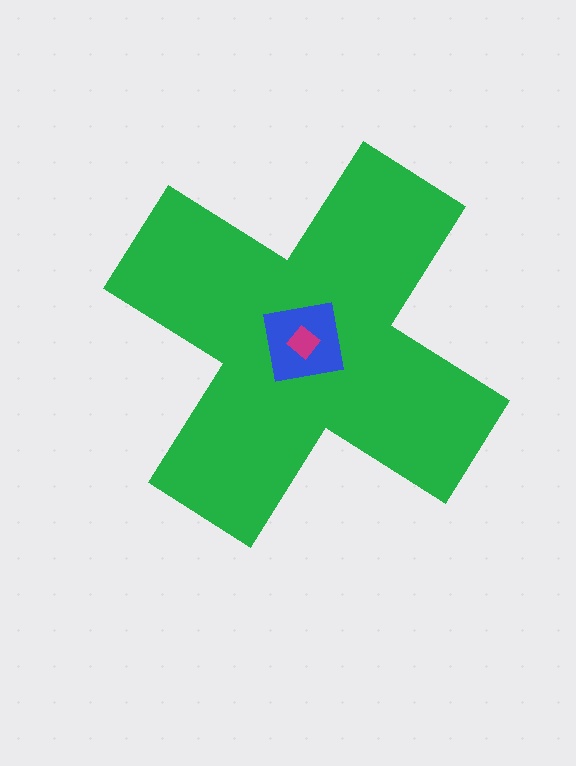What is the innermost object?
The magenta diamond.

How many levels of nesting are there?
3.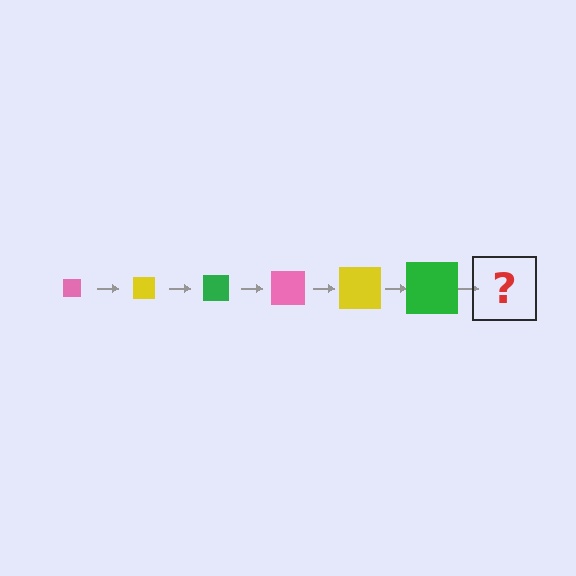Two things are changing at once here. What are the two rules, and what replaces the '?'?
The two rules are that the square grows larger each step and the color cycles through pink, yellow, and green. The '?' should be a pink square, larger than the previous one.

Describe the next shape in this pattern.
It should be a pink square, larger than the previous one.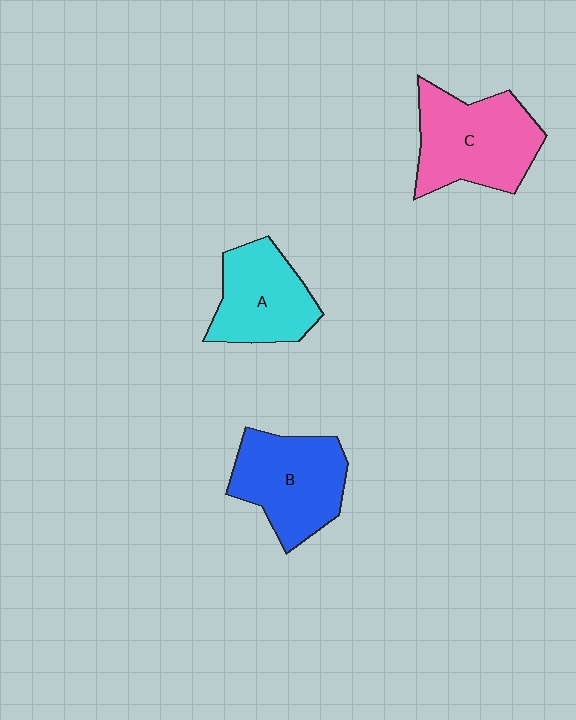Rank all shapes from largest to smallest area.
From largest to smallest: C (pink), B (blue), A (cyan).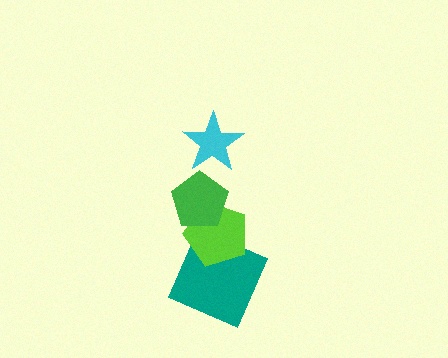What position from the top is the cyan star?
The cyan star is 1st from the top.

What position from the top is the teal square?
The teal square is 4th from the top.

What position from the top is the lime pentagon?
The lime pentagon is 3rd from the top.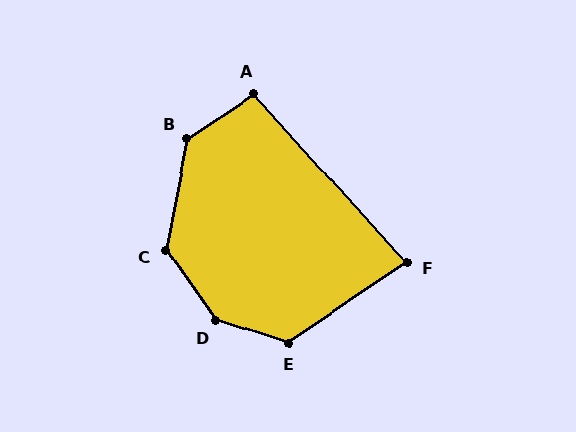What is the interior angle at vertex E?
Approximately 128 degrees (obtuse).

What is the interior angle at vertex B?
Approximately 135 degrees (obtuse).